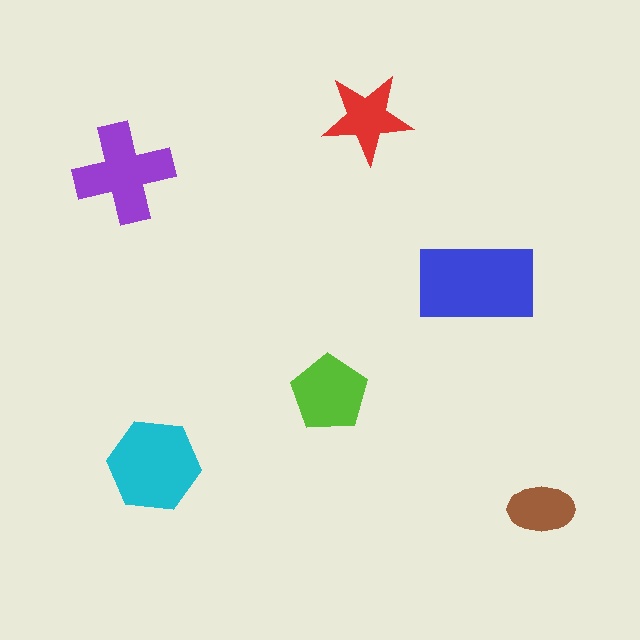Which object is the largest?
The blue rectangle.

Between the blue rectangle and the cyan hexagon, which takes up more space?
The blue rectangle.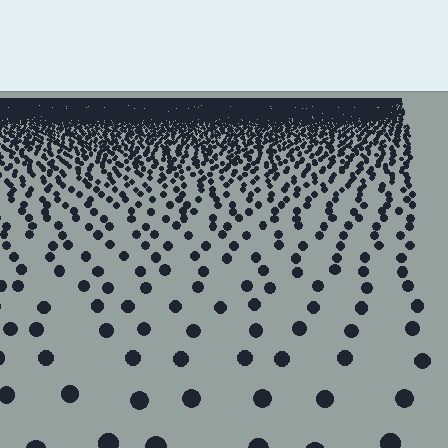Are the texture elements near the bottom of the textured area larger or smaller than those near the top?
Larger. Near the bottom, elements are closer to the viewer and appear at a bigger on-screen size.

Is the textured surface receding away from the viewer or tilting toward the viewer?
The surface is receding away from the viewer. Texture elements get smaller and denser toward the top.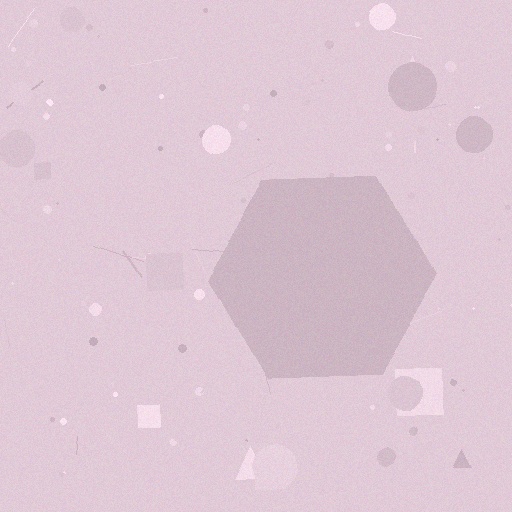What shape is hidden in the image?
A hexagon is hidden in the image.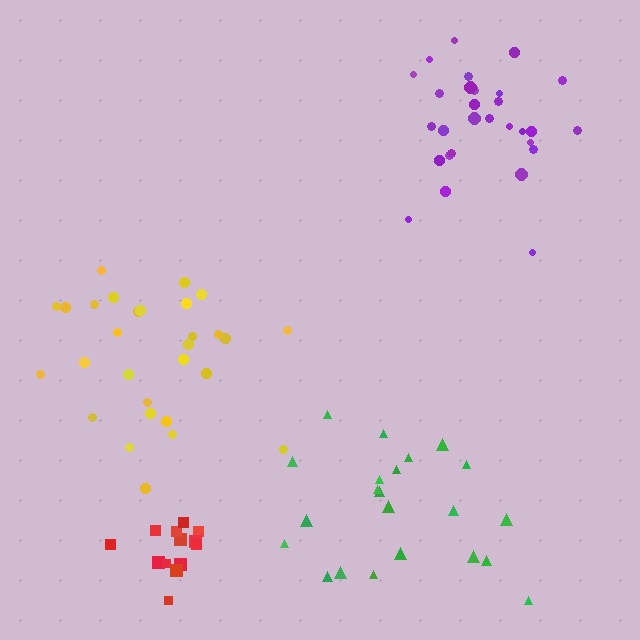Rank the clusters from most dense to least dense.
red, purple, yellow, green.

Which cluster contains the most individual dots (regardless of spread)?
Purple (29).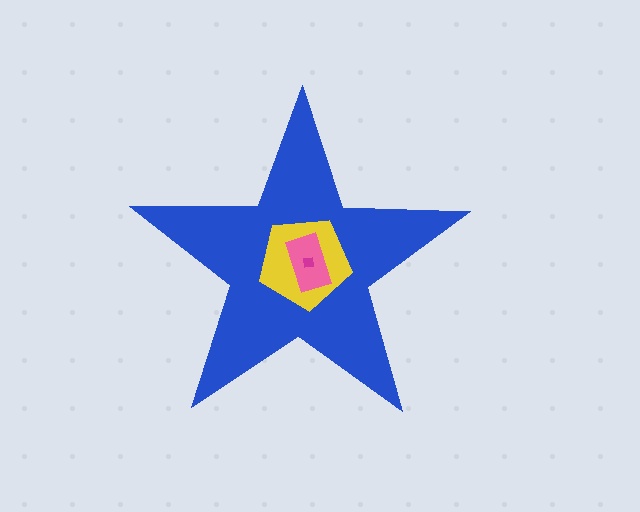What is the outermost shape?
The blue star.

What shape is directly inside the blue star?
The yellow pentagon.